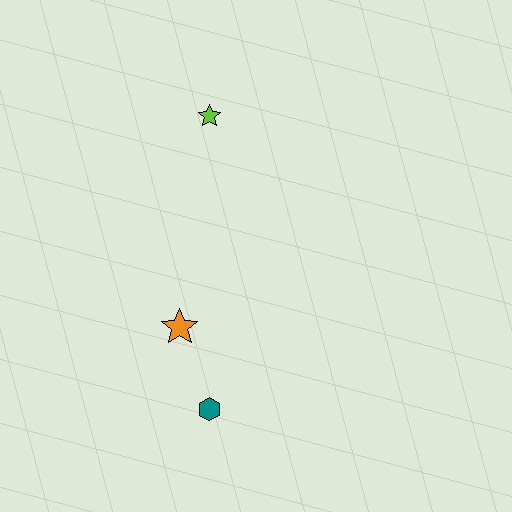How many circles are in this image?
There are no circles.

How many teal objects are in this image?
There is 1 teal object.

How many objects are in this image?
There are 3 objects.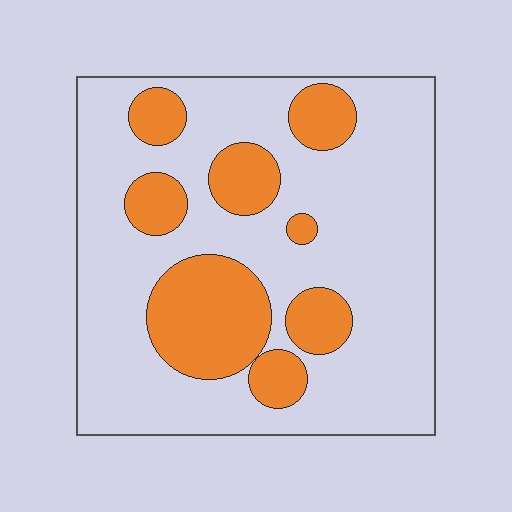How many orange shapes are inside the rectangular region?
8.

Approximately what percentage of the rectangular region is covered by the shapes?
Approximately 25%.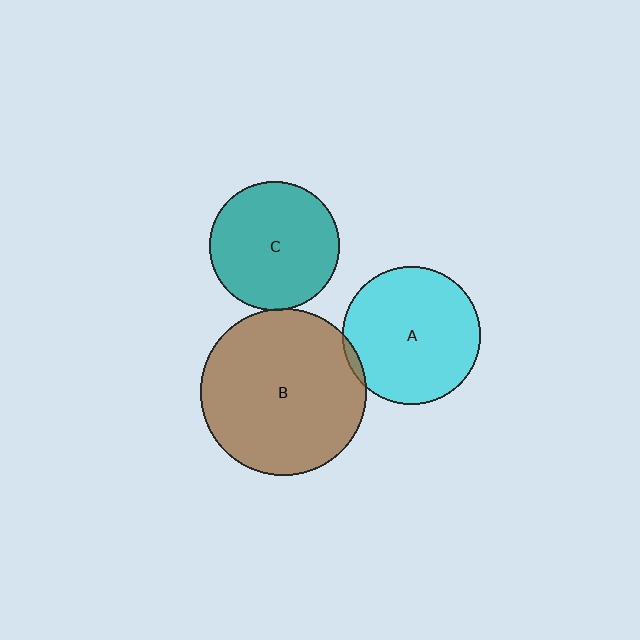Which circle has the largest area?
Circle B (brown).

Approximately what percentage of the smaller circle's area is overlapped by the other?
Approximately 5%.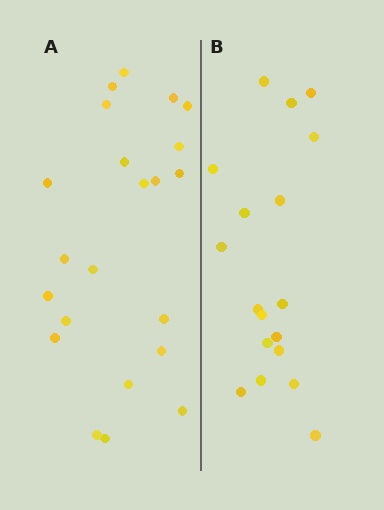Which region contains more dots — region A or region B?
Region A (the left region) has more dots.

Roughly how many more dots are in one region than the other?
Region A has about 4 more dots than region B.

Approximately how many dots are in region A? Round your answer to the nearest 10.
About 20 dots. (The exact count is 22, which rounds to 20.)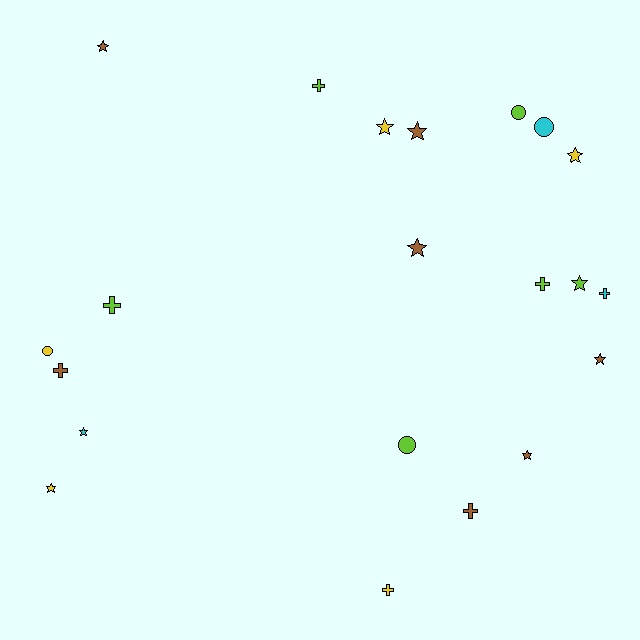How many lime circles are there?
There are 2 lime circles.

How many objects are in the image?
There are 21 objects.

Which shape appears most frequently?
Star, with 10 objects.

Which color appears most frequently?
Brown, with 7 objects.